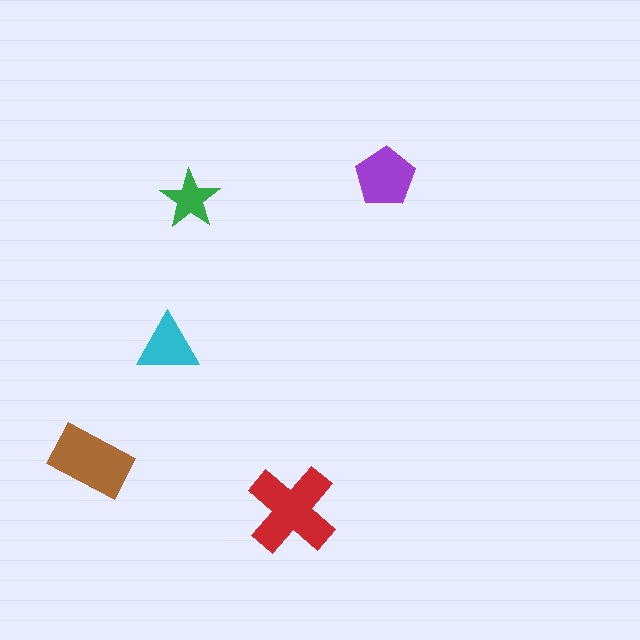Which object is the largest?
The red cross.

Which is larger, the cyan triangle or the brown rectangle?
The brown rectangle.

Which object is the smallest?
The green star.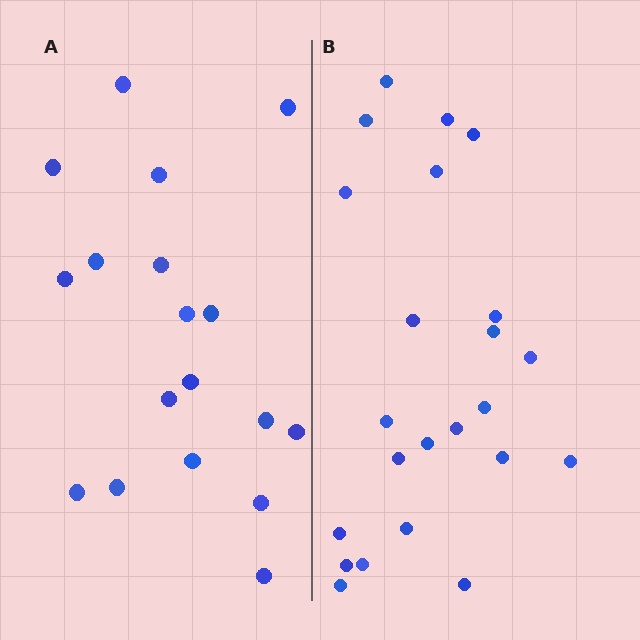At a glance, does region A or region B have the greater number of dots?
Region B (the right region) has more dots.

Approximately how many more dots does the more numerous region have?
Region B has about 5 more dots than region A.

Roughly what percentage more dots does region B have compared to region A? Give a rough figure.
About 30% more.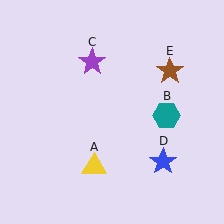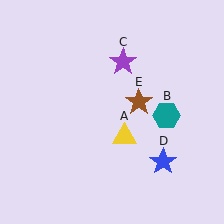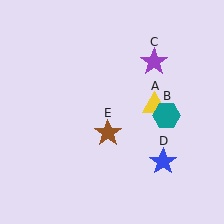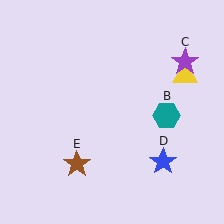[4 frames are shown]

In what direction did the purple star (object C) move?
The purple star (object C) moved right.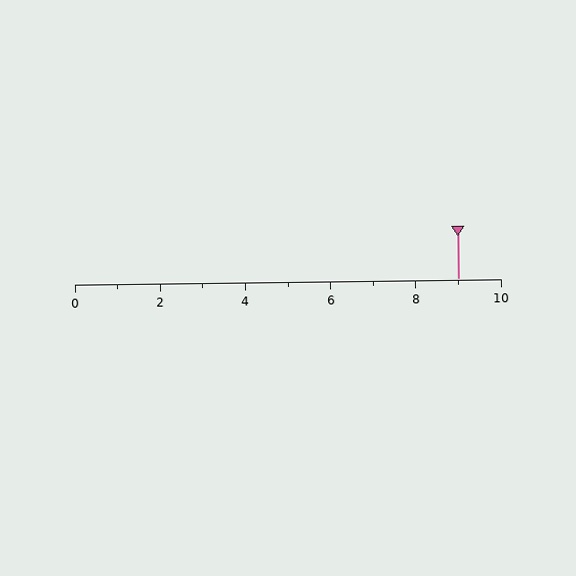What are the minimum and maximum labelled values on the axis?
The axis runs from 0 to 10.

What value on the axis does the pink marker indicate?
The marker indicates approximately 9.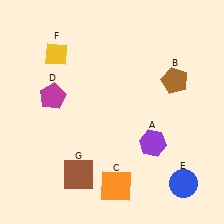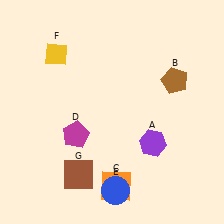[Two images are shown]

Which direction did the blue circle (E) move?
The blue circle (E) moved left.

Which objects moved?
The objects that moved are: the magenta pentagon (D), the blue circle (E).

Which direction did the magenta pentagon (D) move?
The magenta pentagon (D) moved down.